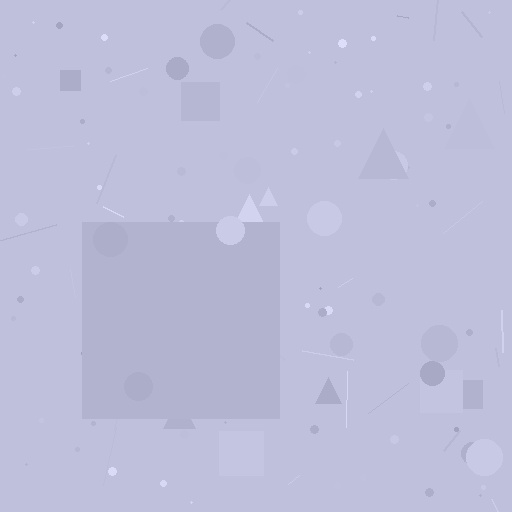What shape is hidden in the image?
A square is hidden in the image.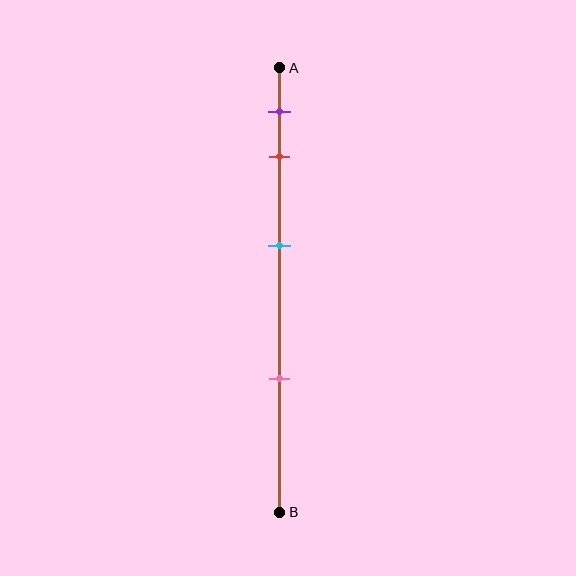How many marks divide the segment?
There are 4 marks dividing the segment.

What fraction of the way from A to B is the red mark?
The red mark is approximately 20% (0.2) of the way from A to B.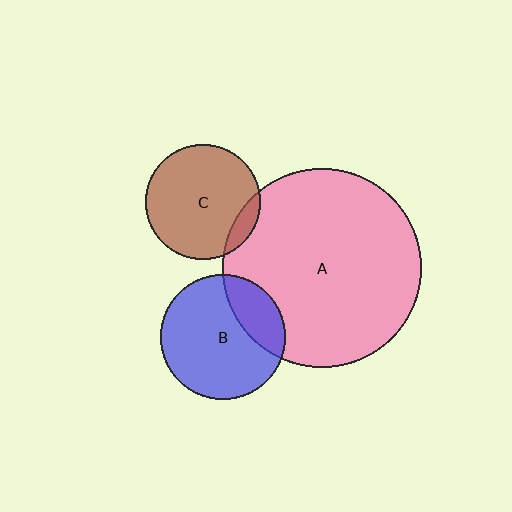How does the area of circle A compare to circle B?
Approximately 2.5 times.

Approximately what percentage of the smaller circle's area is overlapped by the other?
Approximately 10%.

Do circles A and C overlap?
Yes.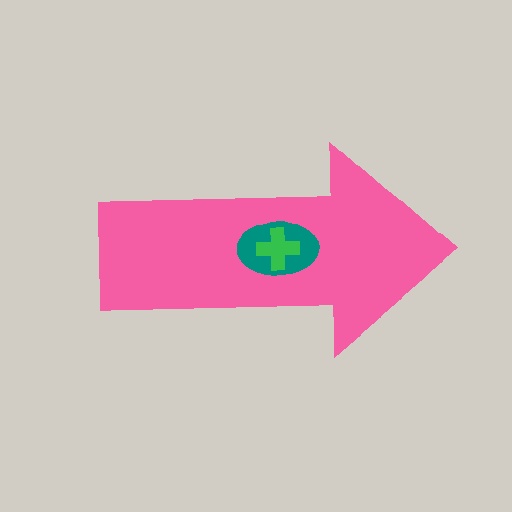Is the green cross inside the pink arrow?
Yes.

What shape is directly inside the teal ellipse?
The green cross.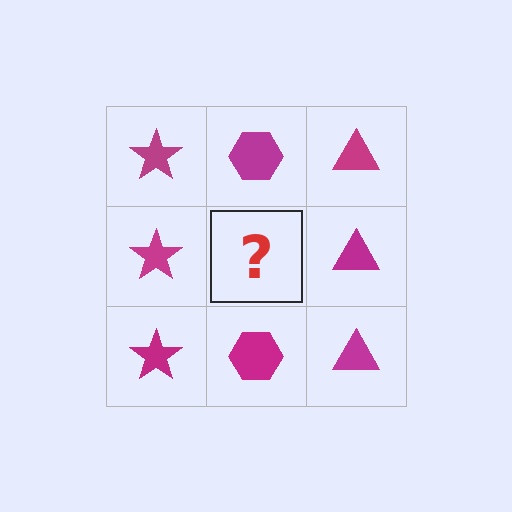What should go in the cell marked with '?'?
The missing cell should contain a magenta hexagon.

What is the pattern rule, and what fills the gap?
The rule is that each column has a consistent shape. The gap should be filled with a magenta hexagon.